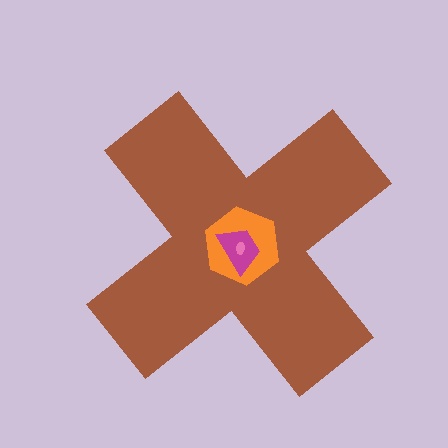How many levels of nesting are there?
4.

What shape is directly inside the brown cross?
The orange hexagon.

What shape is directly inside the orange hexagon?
The magenta trapezoid.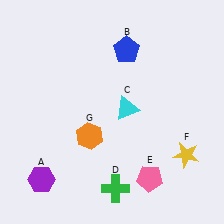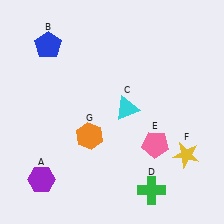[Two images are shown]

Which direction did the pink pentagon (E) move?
The pink pentagon (E) moved up.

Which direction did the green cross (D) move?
The green cross (D) moved right.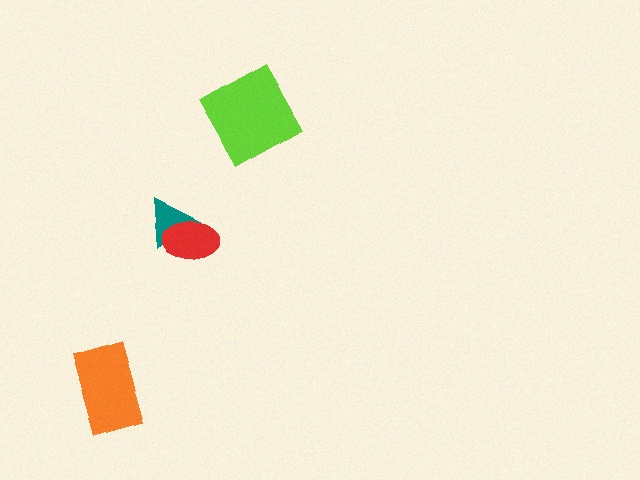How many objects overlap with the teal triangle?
1 object overlaps with the teal triangle.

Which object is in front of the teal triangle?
The red ellipse is in front of the teal triangle.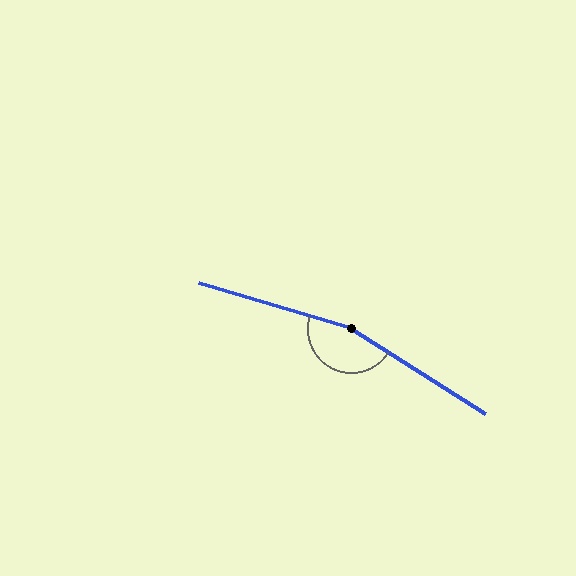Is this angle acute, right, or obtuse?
It is obtuse.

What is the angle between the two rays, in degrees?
Approximately 164 degrees.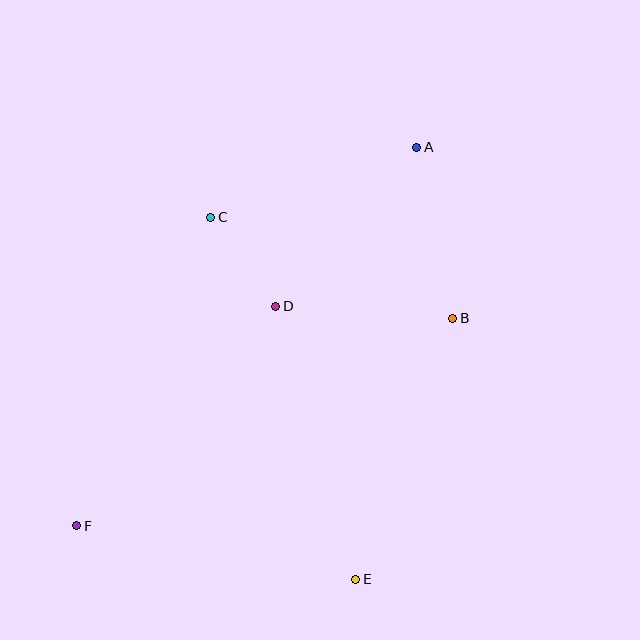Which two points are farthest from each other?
Points A and F are farthest from each other.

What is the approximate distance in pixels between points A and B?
The distance between A and B is approximately 175 pixels.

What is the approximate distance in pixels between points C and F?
The distance between C and F is approximately 337 pixels.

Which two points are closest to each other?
Points C and D are closest to each other.